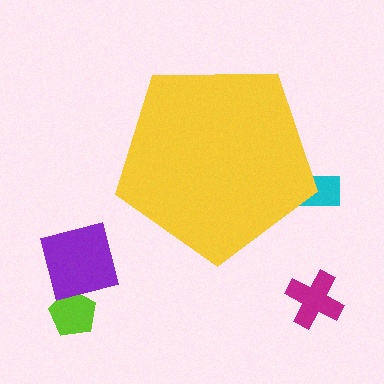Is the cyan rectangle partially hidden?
Yes, the cyan rectangle is partially hidden behind the yellow pentagon.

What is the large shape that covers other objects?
A yellow pentagon.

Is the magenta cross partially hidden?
No, the magenta cross is fully visible.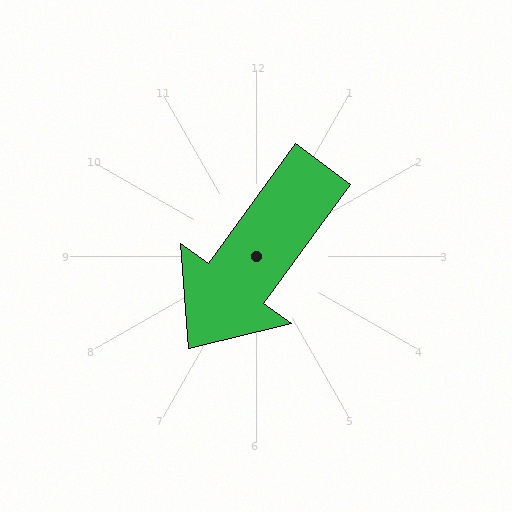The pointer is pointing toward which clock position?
Roughly 7 o'clock.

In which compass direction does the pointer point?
Southwest.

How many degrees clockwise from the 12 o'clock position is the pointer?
Approximately 216 degrees.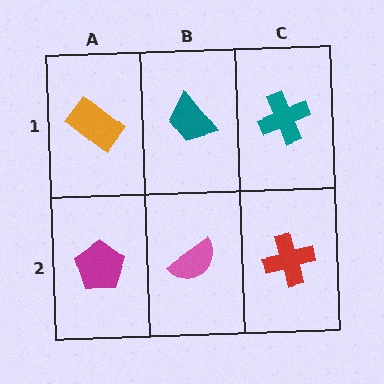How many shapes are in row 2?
3 shapes.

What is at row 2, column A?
A magenta pentagon.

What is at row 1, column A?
An orange rectangle.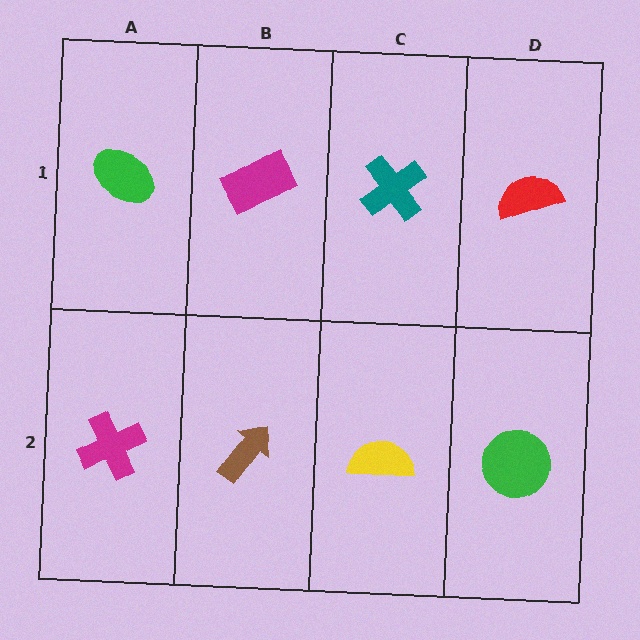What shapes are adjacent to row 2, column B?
A magenta rectangle (row 1, column B), a magenta cross (row 2, column A), a yellow semicircle (row 2, column C).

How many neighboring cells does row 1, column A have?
2.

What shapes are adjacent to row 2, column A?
A green ellipse (row 1, column A), a brown arrow (row 2, column B).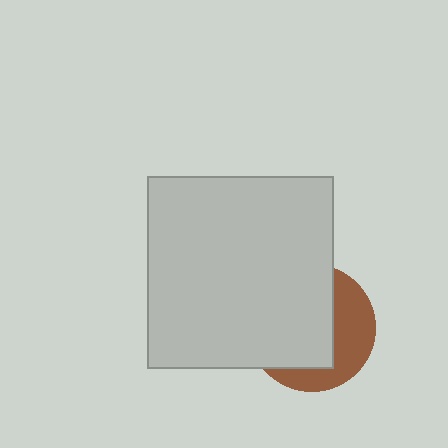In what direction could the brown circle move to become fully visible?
The brown circle could move right. That would shift it out from behind the light gray rectangle entirely.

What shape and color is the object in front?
The object in front is a light gray rectangle.